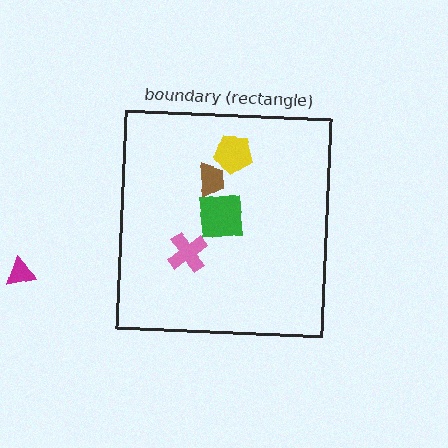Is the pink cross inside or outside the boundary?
Inside.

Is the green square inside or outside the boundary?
Inside.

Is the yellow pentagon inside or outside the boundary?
Inside.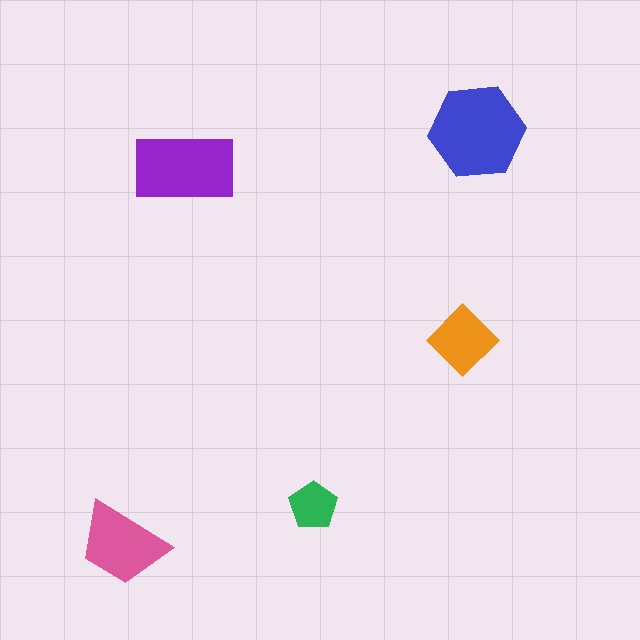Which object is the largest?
The blue hexagon.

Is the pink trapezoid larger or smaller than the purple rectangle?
Smaller.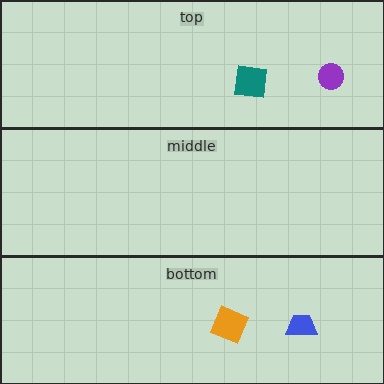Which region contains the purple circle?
The top region.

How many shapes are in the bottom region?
2.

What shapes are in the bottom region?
The blue trapezoid, the orange diamond.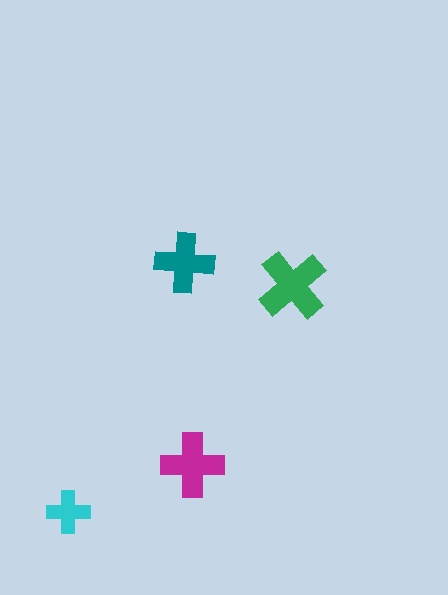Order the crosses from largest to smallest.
the green one, the magenta one, the teal one, the cyan one.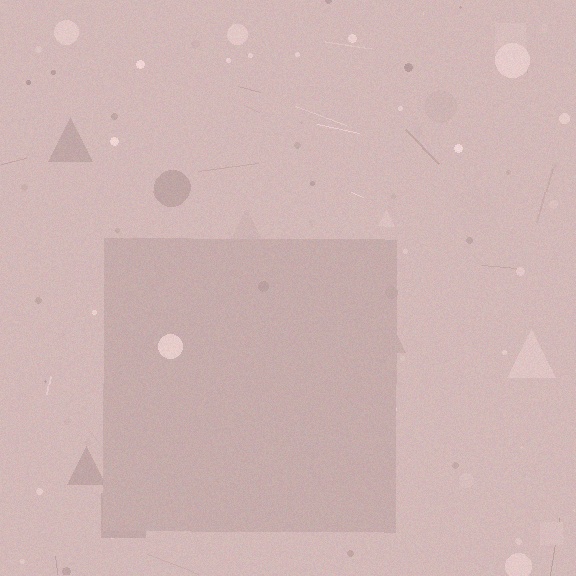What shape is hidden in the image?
A square is hidden in the image.